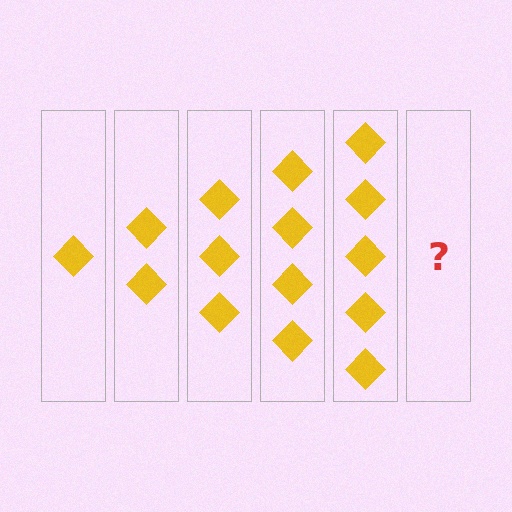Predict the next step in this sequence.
The next step is 6 diamonds.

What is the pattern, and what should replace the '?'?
The pattern is that each step adds one more diamond. The '?' should be 6 diamonds.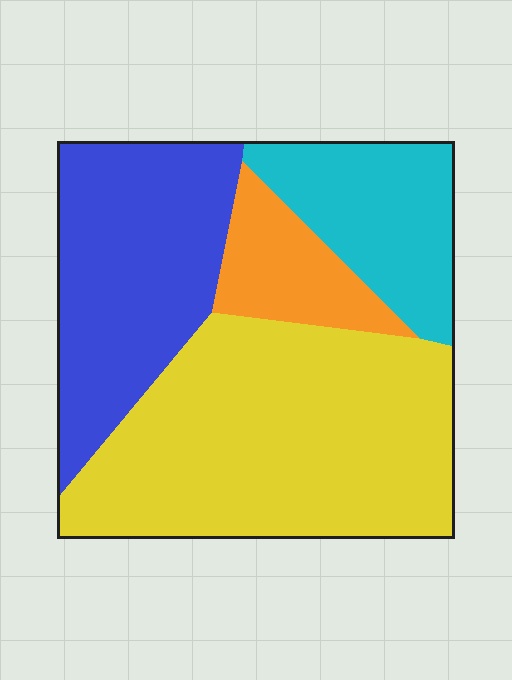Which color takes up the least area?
Orange, at roughly 10%.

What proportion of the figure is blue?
Blue covers about 30% of the figure.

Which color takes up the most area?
Yellow, at roughly 45%.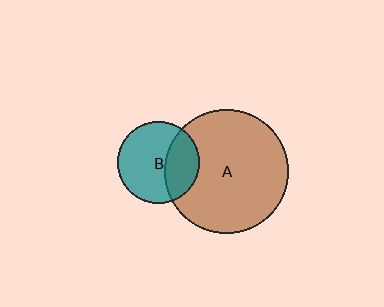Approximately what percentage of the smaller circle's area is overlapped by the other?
Approximately 35%.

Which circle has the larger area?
Circle A (brown).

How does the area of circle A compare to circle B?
Approximately 2.3 times.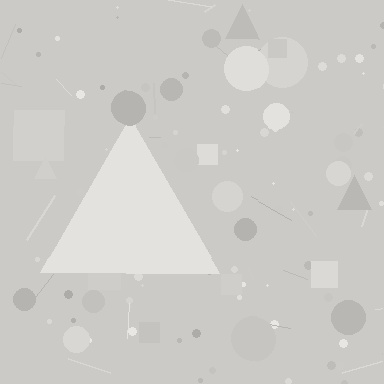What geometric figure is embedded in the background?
A triangle is embedded in the background.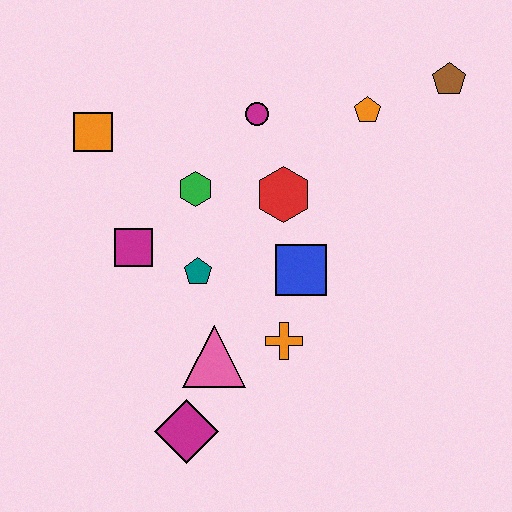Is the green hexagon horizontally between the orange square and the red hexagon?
Yes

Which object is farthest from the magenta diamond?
The brown pentagon is farthest from the magenta diamond.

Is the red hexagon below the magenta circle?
Yes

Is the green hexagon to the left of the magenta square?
No